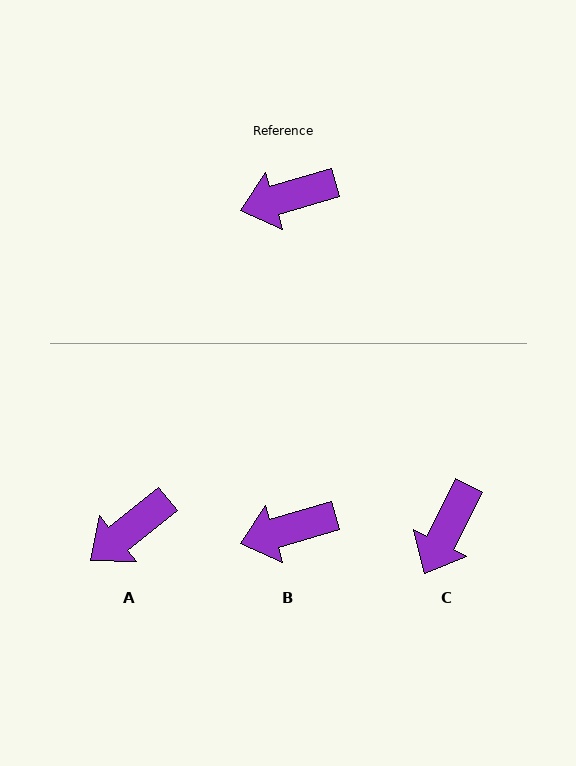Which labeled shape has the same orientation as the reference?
B.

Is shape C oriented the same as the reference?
No, it is off by about 47 degrees.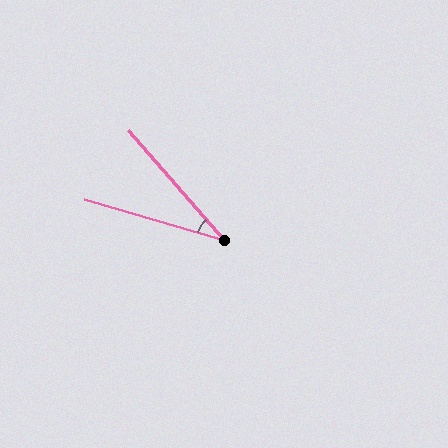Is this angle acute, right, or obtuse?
It is acute.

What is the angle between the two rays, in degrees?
Approximately 33 degrees.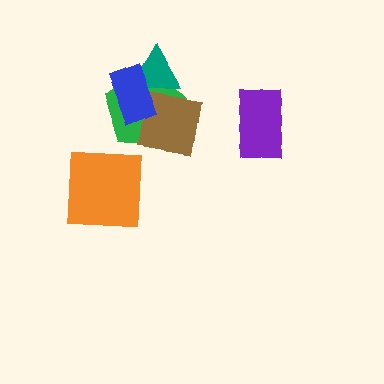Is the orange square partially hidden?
No, no other shape covers it.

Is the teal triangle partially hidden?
Yes, it is partially covered by another shape.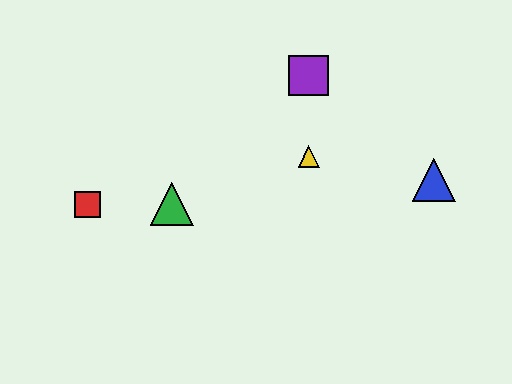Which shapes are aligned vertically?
The yellow triangle, the purple square are aligned vertically.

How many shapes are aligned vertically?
2 shapes (the yellow triangle, the purple square) are aligned vertically.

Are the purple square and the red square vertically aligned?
No, the purple square is at x≈309 and the red square is at x≈88.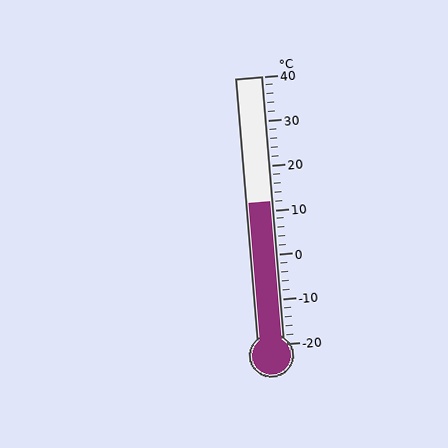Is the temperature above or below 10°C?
The temperature is above 10°C.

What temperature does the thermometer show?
The thermometer shows approximately 12°C.